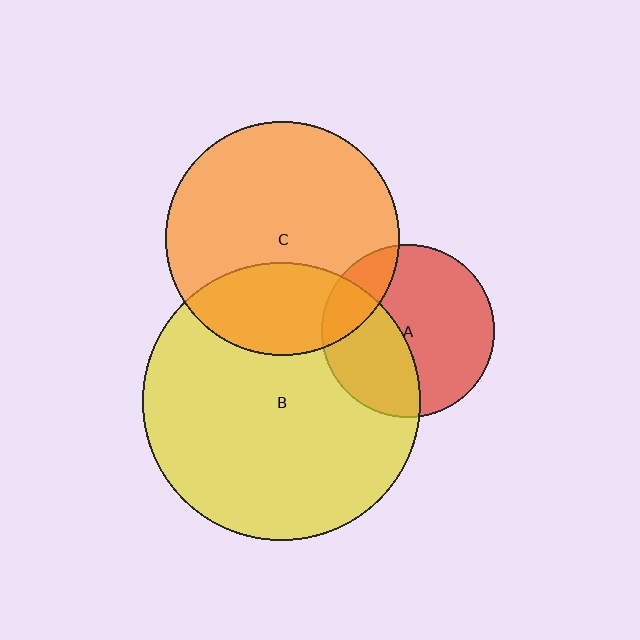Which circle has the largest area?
Circle B (yellow).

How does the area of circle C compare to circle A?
Approximately 1.8 times.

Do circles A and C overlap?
Yes.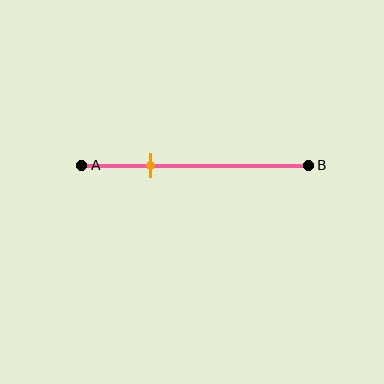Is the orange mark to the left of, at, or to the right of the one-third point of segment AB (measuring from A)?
The orange mark is approximately at the one-third point of segment AB.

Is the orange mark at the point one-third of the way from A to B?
Yes, the mark is approximately at the one-third point.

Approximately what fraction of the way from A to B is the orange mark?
The orange mark is approximately 30% of the way from A to B.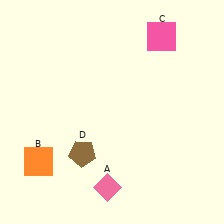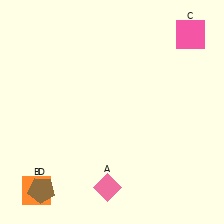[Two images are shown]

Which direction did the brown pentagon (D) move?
The brown pentagon (D) moved left.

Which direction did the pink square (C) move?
The pink square (C) moved right.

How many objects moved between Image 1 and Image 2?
3 objects moved between the two images.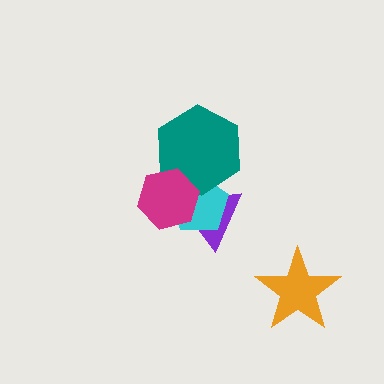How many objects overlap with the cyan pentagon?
3 objects overlap with the cyan pentagon.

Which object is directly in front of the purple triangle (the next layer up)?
The cyan pentagon is directly in front of the purple triangle.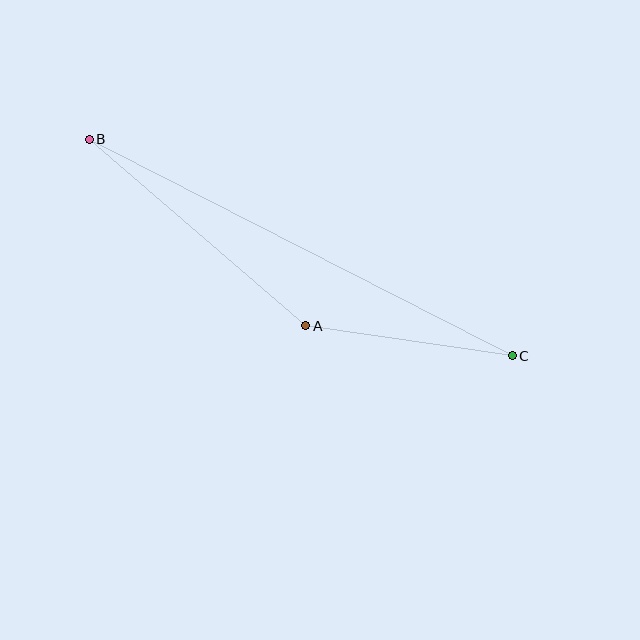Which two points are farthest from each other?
Points B and C are farthest from each other.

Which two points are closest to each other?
Points A and C are closest to each other.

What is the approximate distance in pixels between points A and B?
The distance between A and B is approximately 286 pixels.